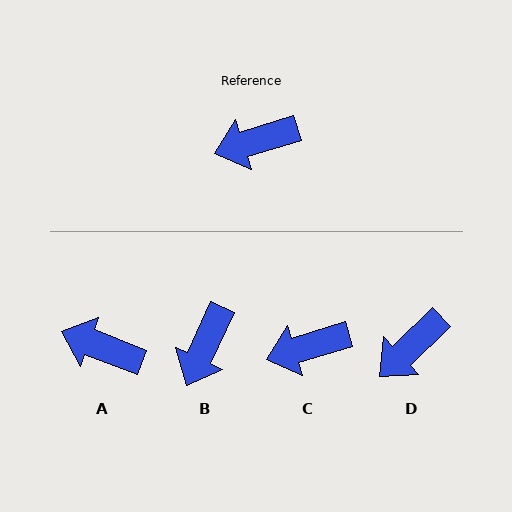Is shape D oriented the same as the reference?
No, it is off by about 27 degrees.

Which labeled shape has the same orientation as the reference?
C.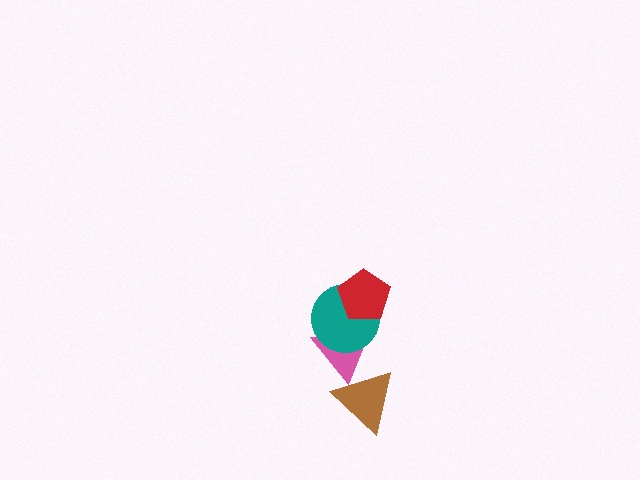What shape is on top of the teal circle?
The red pentagon is on top of the teal circle.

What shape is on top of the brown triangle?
The pink triangle is on top of the brown triangle.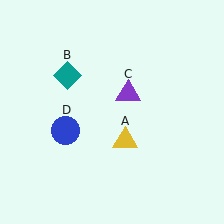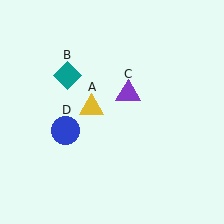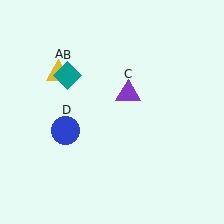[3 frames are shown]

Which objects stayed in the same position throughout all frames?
Teal diamond (object B) and purple triangle (object C) and blue circle (object D) remained stationary.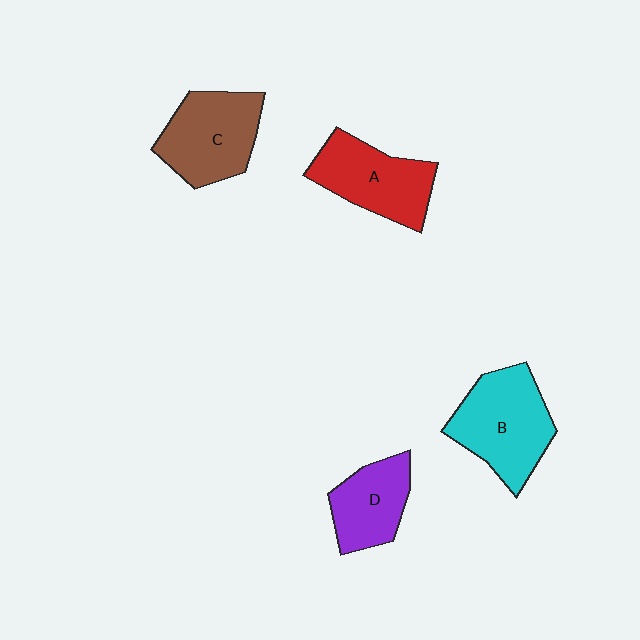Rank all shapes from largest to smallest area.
From largest to smallest: B (cyan), C (brown), A (red), D (purple).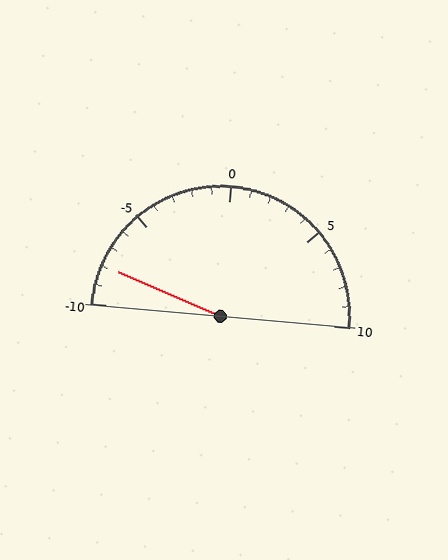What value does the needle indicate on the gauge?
The needle indicates approximately -8.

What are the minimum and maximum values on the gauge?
The gauge ranges from -10 to 10.